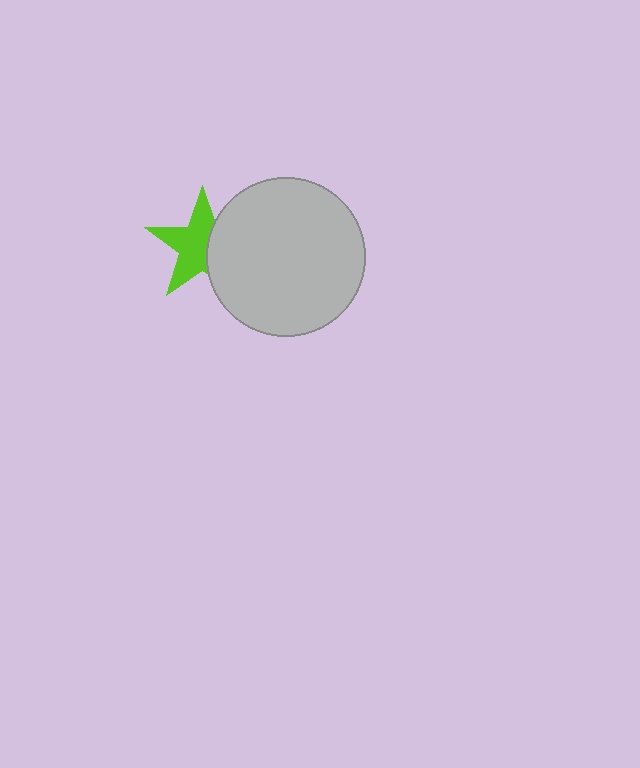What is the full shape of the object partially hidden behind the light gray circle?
The partially hidden object is a lime star.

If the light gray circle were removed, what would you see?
You would see the complete lime star.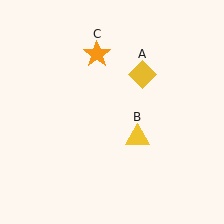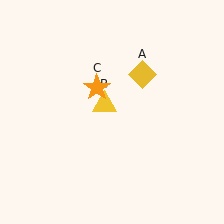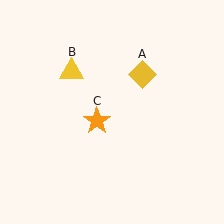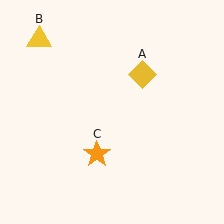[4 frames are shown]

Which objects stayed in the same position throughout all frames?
Yellow diamond (object A) remained stationary.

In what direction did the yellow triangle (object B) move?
The yellow triangle (object B) moved up and to the left.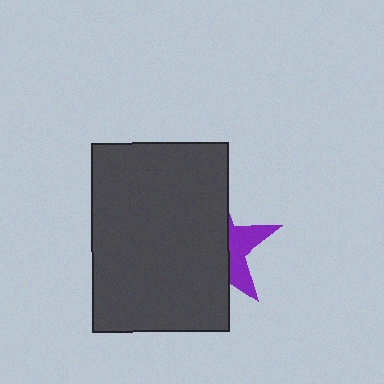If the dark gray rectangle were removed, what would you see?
You would see the complete purple star.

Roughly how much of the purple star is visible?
A small part of it is visible (roughly 32%).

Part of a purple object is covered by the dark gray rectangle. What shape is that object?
It is a star.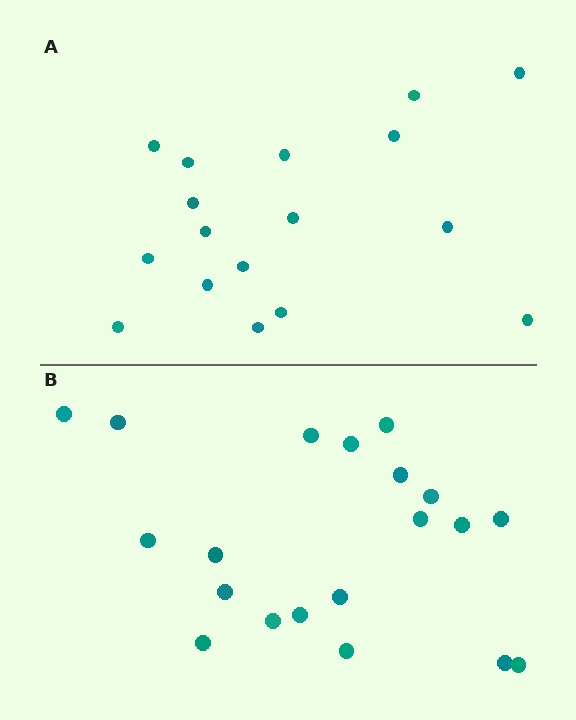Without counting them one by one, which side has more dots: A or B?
Region B (the bottom region) has more dots.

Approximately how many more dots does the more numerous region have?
Region B has just a few more — roughly 2 or 3 more dots than region A.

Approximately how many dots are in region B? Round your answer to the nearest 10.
About 20 dots.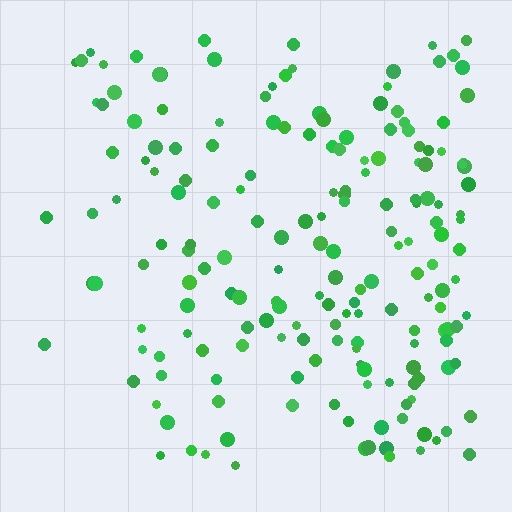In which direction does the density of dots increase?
From left to right, with the right side densest.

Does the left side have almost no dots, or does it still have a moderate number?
Still a moderate number, just noticeably fewer than the right.